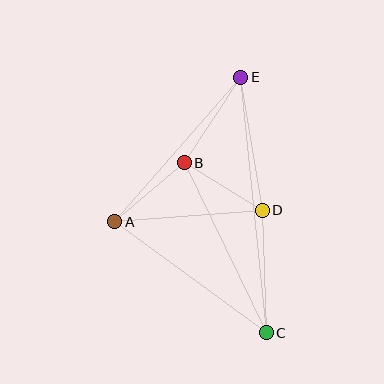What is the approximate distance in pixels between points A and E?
The distance between A and E is approximately 192 pixels.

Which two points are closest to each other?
Points A and B are closest to each other.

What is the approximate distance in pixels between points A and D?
The distance between A and D is approximately 148 pixels.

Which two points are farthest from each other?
Points C and E are farthest from each other.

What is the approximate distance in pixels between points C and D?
The distance between C and D is approximately 123 pixels.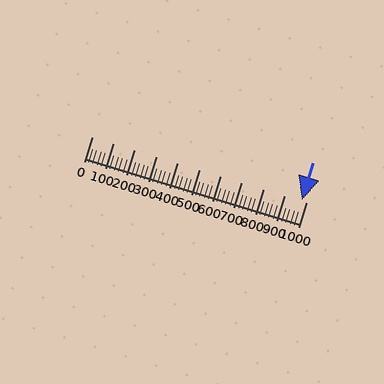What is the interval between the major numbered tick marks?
The major tick marks are spaced 100 units apart.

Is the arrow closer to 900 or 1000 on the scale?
The arrow is closer to 1000.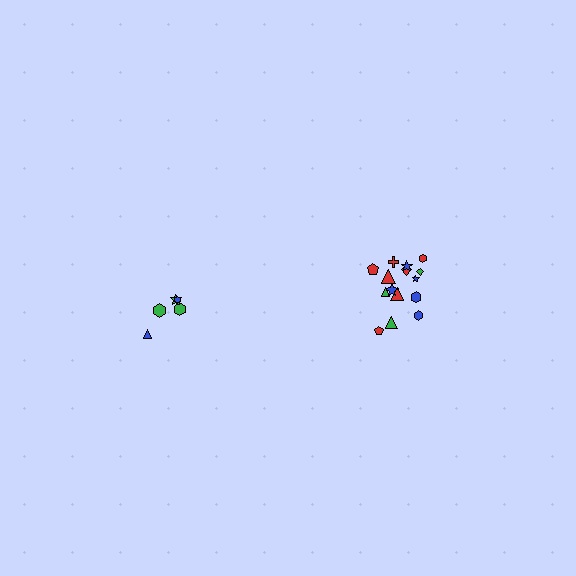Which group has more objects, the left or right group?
The right group.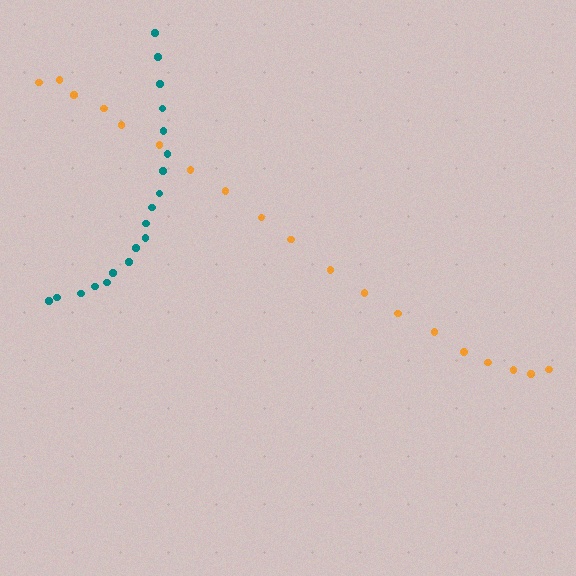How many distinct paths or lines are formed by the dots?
There are 2 distinct paths.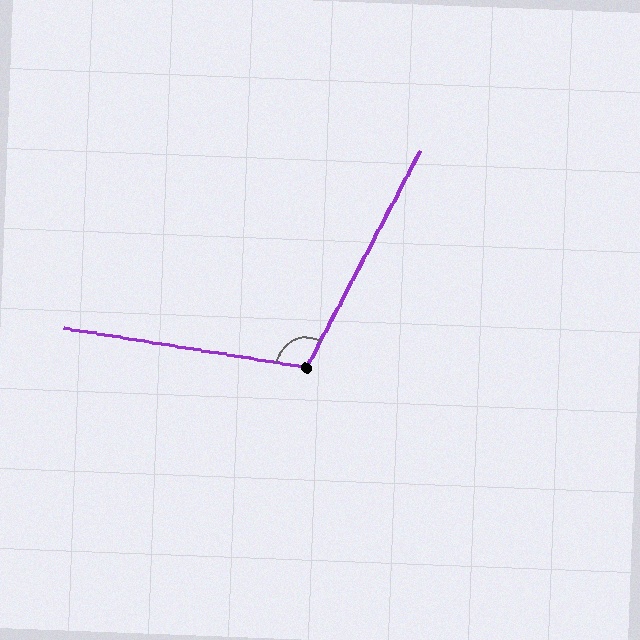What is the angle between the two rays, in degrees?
Approximately 108 degrees.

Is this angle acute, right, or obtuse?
It is obtuse.